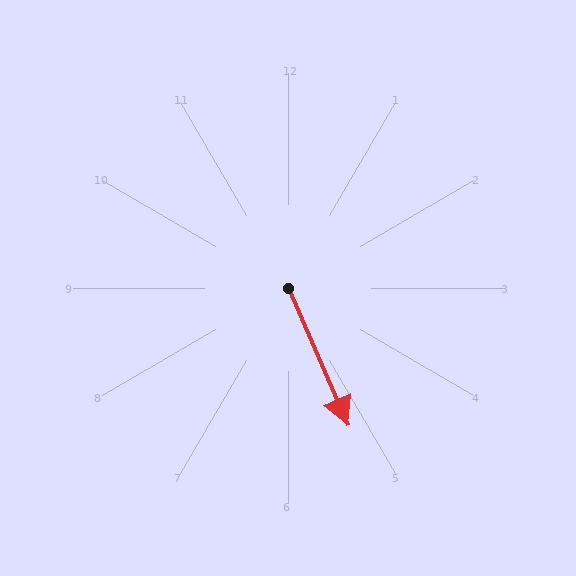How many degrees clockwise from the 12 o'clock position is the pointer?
Approximately 156 degrees.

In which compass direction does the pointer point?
Southeast.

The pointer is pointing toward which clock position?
Roughly 5 o'clock.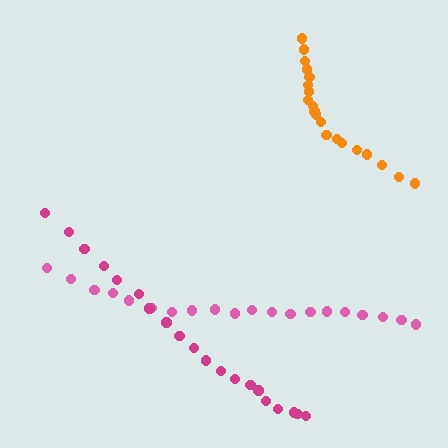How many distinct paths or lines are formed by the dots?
There are 3 distinct paths.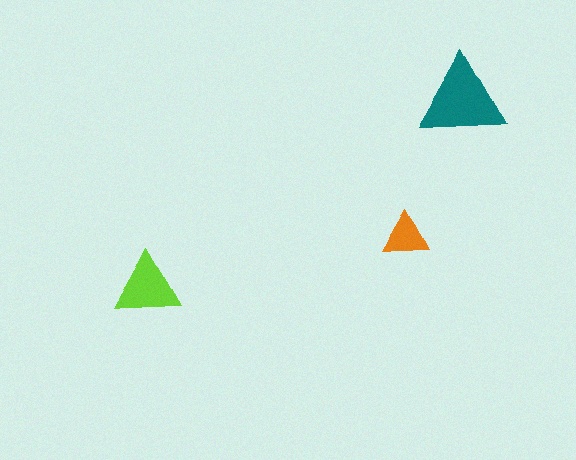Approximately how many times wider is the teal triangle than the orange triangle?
About 2 times wider.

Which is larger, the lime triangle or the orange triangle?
The lime one.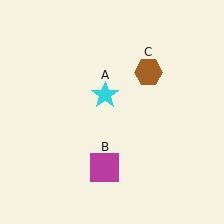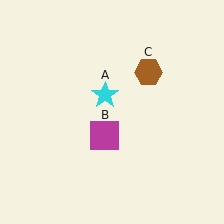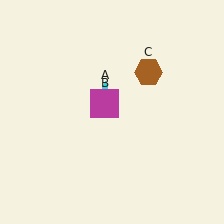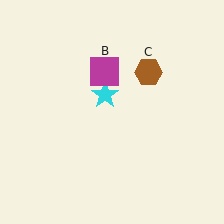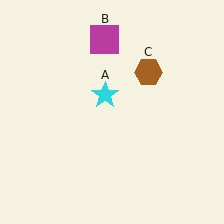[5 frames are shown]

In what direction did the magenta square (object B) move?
The magenta square (object B) moved up.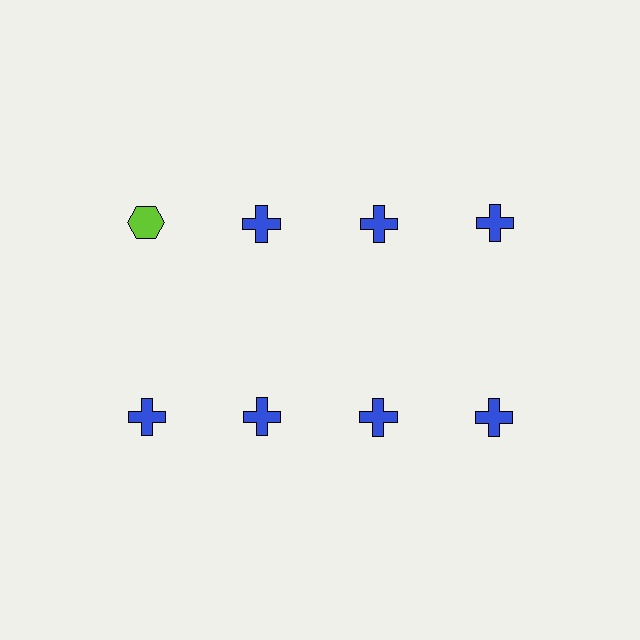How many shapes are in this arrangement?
There are 8 shapes arranged in a grid pattern.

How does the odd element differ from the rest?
It differs in both color (lime instead of blue) and shape (hexagon instead of cross).